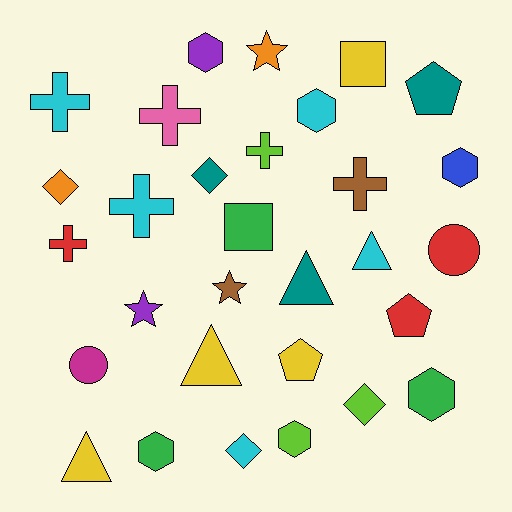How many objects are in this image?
There are 30 objects.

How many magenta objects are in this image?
There is 1 magenta object.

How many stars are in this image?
There are 3 stars.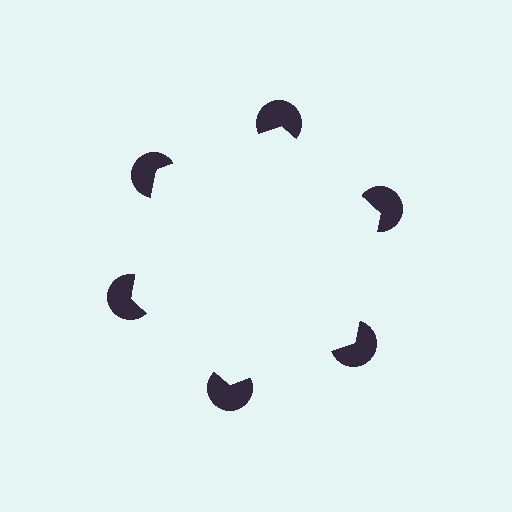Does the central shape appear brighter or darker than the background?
It typically appears slightly brighter than the background, even though no actual brightness change is drawn.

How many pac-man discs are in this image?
There are 6 — one at each vertex of the illusory hexagon.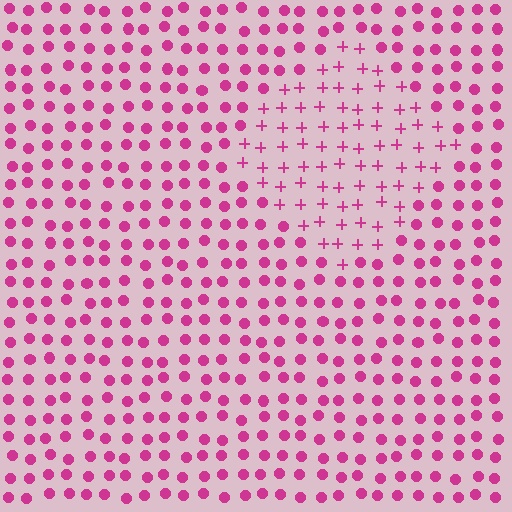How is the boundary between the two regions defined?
The boundary is defined by a change in element shape: plus signs inside vs. circles outside. All elements share the same color and spacing.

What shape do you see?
I see a diamond.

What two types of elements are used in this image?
The image uses plus signs inside the diamond region and circles outside it.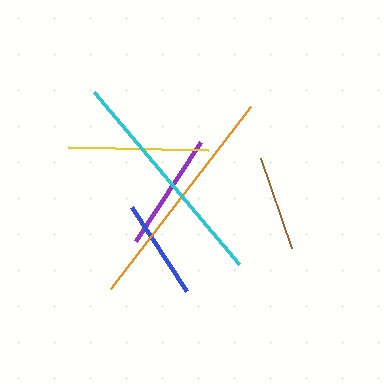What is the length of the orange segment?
The orange segment is approximately 229 pixels long.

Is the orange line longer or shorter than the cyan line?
The orange line is longer than the cyan line.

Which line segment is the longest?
The orange line is the longest at approximately 229 pixels.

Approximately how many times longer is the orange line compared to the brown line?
The orange line is approximately 2.4 times the length of the brown line.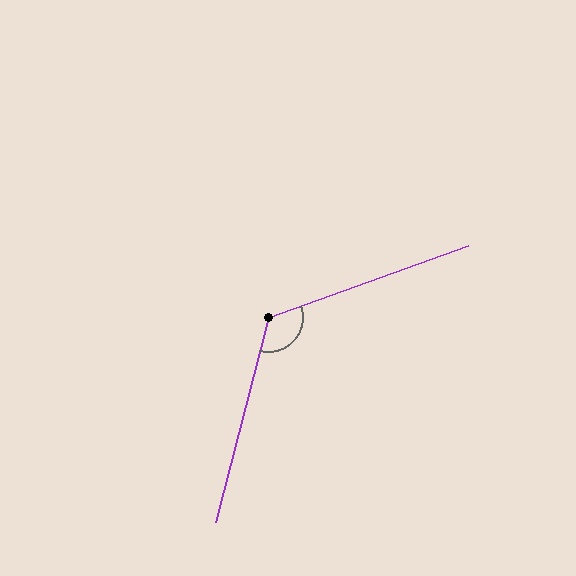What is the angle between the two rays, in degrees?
Approximately 124 degrees.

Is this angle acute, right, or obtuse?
It is obtuse.